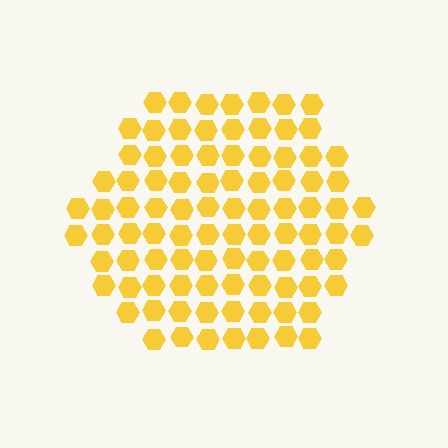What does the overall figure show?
The overall figure shows a hexagon.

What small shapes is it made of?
It is made of small hexagons.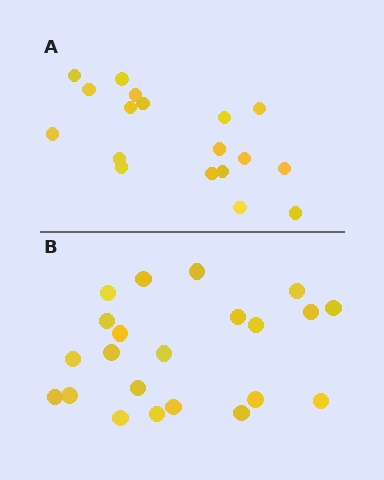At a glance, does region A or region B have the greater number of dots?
Region B (the bottom region) has more dots.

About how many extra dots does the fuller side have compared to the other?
Region B has about 4 more dots than region A.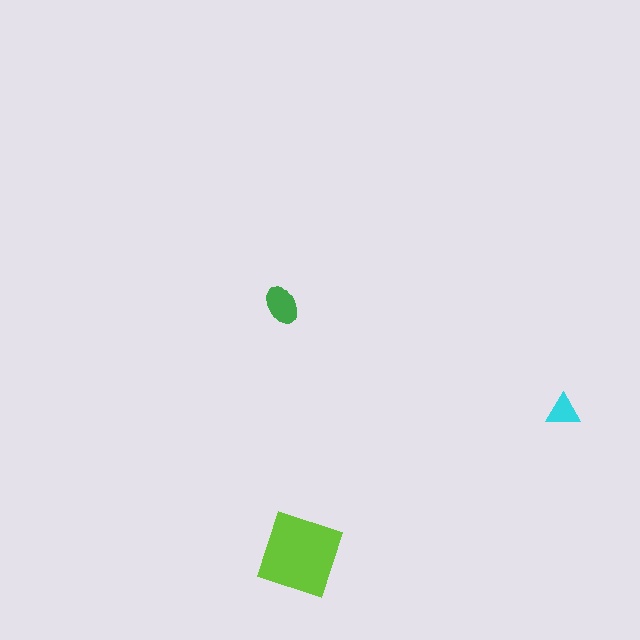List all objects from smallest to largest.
The cyan triangle, the green ellipse, the lime diamond.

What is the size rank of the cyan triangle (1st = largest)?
3rd.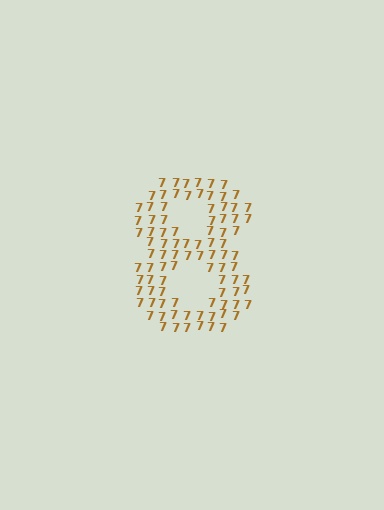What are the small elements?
The small elements are digit 7's.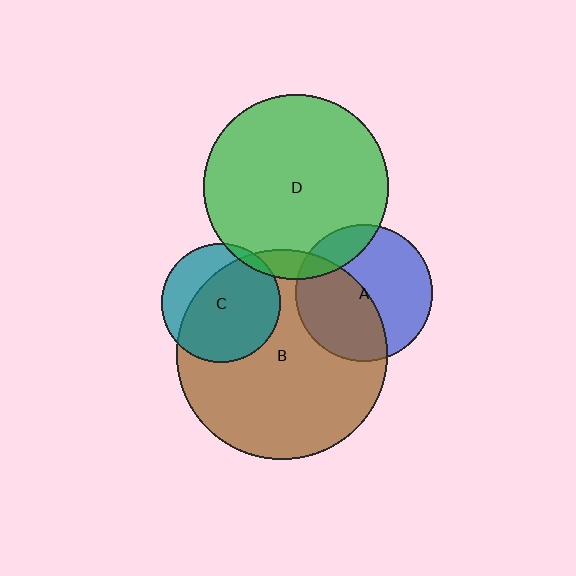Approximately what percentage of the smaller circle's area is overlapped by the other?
Approximately 45%.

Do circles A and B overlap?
Yes.